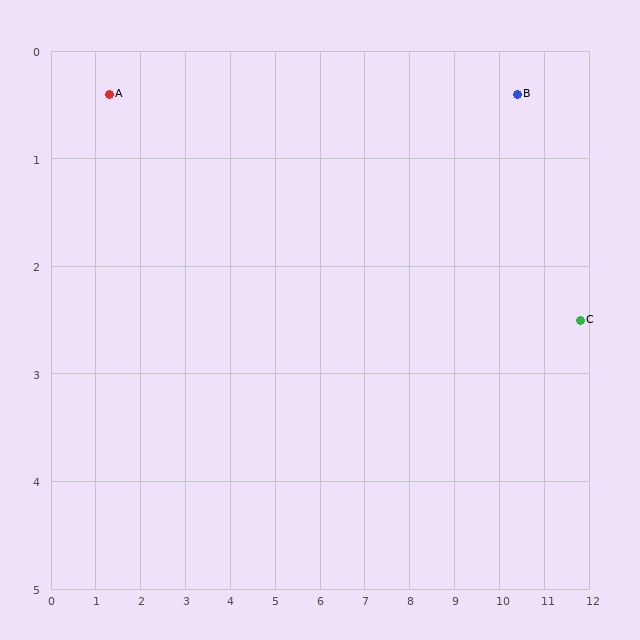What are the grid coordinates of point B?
Point B is at approximately (10.4, 0.4).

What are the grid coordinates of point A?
Point A is at approximately (1.3, 0.4).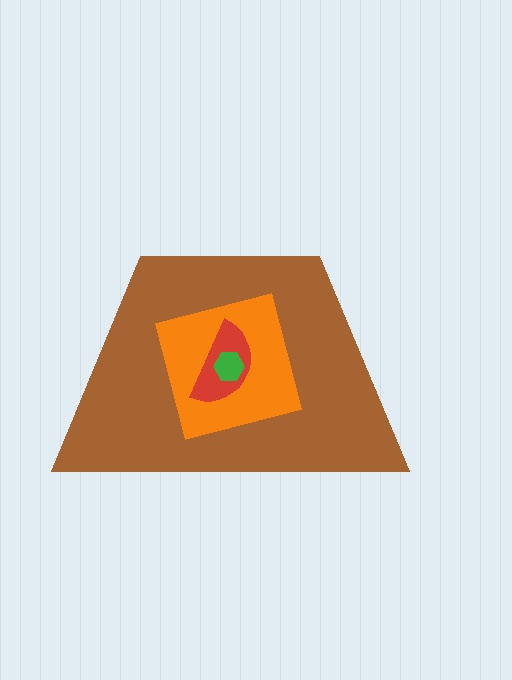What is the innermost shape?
The green hexagon.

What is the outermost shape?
The brown trapezoid.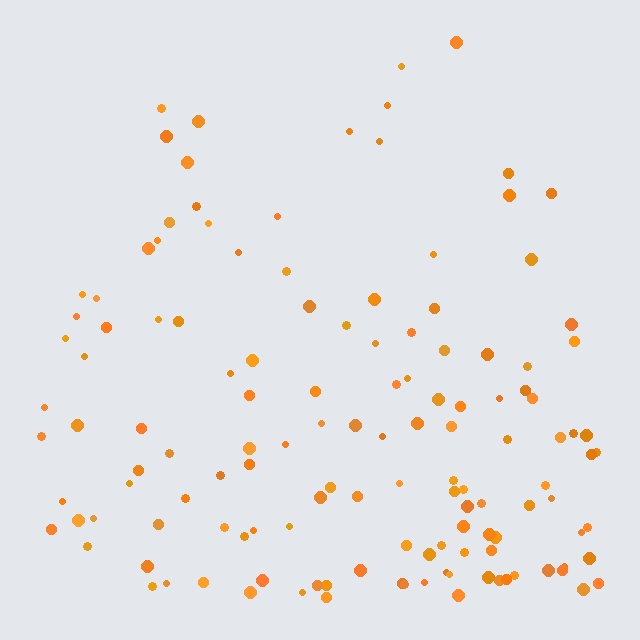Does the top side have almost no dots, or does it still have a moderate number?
Still a moderate number, just noticeably fewer than the bottom.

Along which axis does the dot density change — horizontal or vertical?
Vertical.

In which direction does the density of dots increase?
From top to bottom, with the bottom side densest.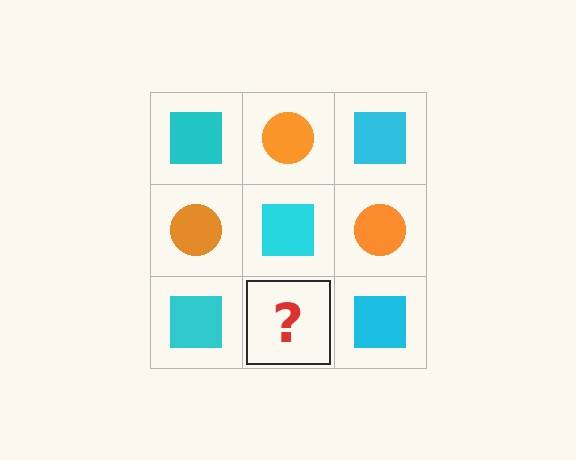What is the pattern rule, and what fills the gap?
The rule is that it alternates cyan square and orange circle in a checkerboard pattern. The gap should be filled with an orange circle.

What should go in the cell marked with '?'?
The missing cell should contain an orange circle.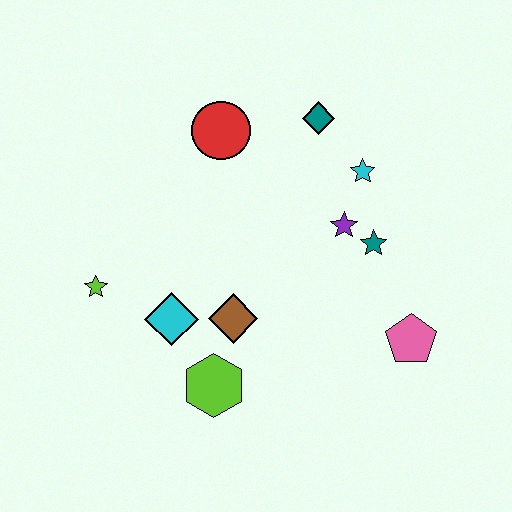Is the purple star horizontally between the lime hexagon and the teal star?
Yes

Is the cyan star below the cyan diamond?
No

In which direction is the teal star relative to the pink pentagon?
The teal star is above the pink pentagon.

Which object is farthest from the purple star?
The lime star is farthest from the purple star.